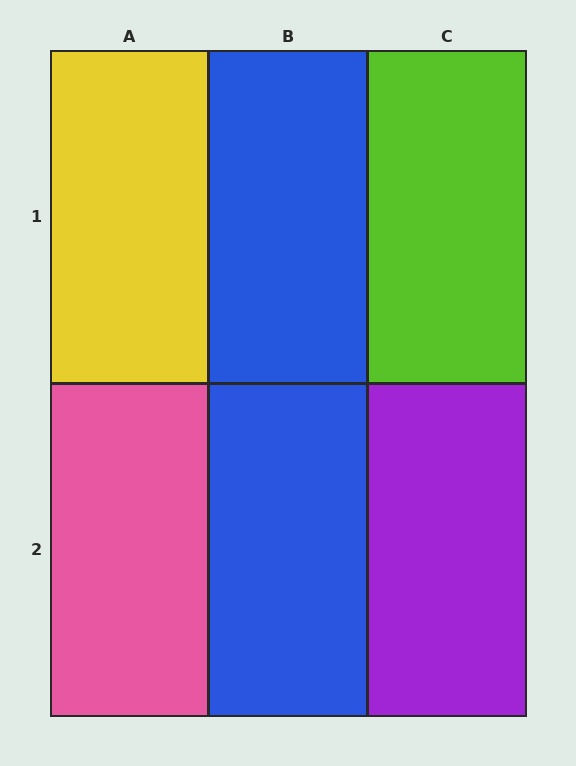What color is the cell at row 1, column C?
Lime.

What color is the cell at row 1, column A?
Yellow.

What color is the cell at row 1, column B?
Blue.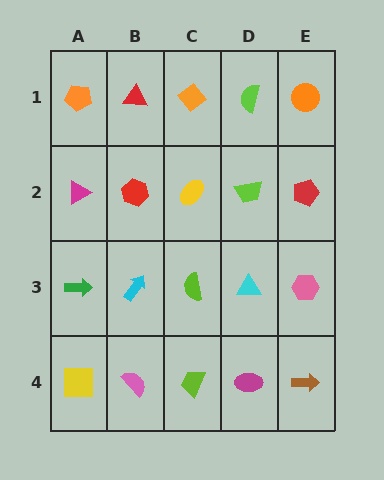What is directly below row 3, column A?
A yellow square.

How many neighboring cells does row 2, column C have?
4.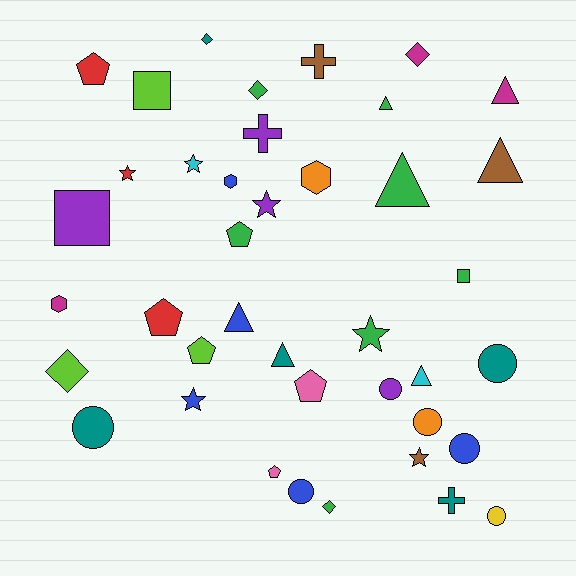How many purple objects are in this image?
There are 4 purple objects.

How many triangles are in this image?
There are 7 triangles.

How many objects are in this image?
There are 40 objects.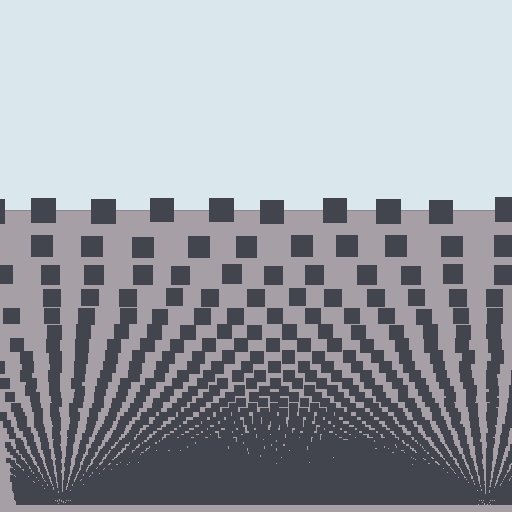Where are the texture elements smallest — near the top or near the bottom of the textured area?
Near the bottom.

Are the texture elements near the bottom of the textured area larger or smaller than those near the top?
Smaller. The gradient is inverted — elements near the bottom are smaller and denser.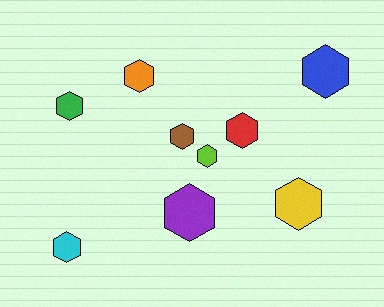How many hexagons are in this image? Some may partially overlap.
There are 9 hexagons.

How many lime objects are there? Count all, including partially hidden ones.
There is 1 lime object.